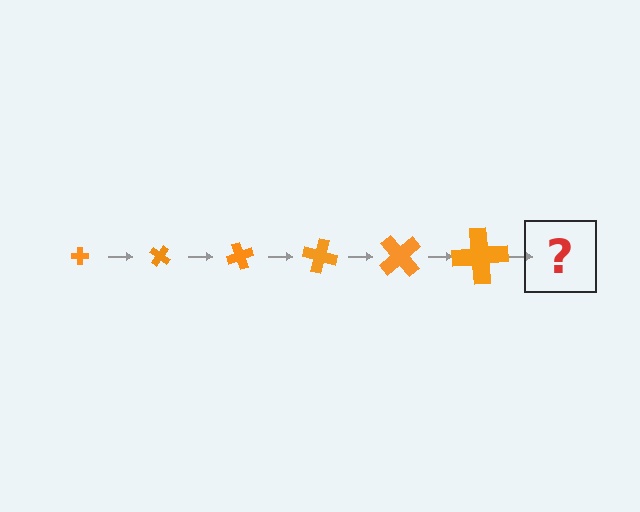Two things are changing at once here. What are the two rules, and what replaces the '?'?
The two rules are that the cross grows larger each step and it rotates 35 degrees each step. The '?' should be a cross, larger than the previous one and rotated 210 degrees from the start.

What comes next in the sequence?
The next element should be a cross, larger than the previous one and rotated 210 degrees from the start.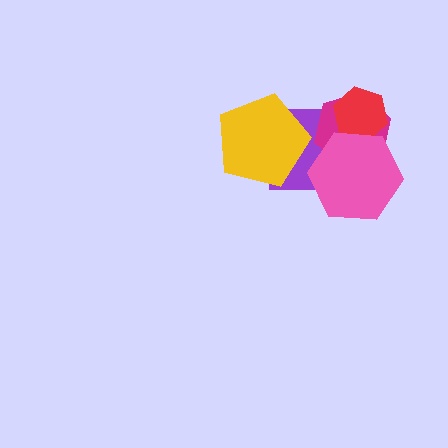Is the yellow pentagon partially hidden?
No, no other shape covers it.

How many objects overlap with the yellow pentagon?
1 object overlaps with the yellow pentagon.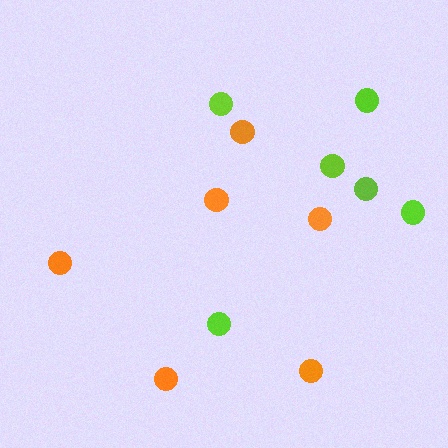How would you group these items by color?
There are 2 groups: one group of lime circles (6) and one group of orange circles (6).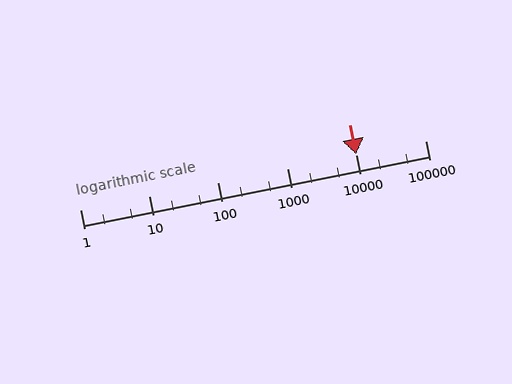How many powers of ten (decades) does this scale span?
The scale spans 5 decades, from 1 to 100000.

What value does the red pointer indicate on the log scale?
The pointer indicates approximately 10000.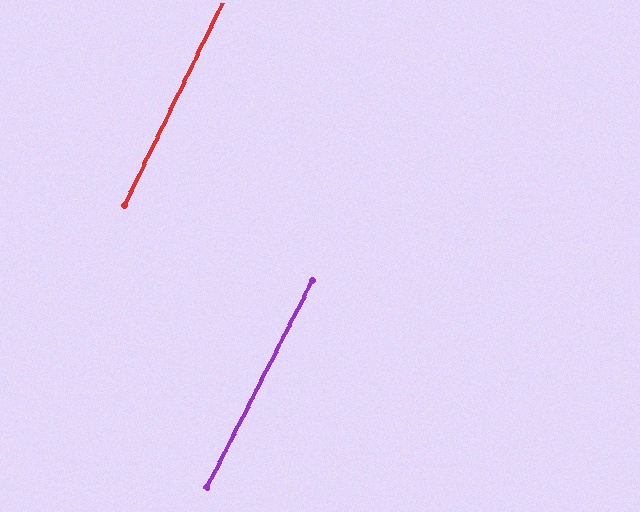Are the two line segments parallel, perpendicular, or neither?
Parallel — their directions differ by only 0.9°.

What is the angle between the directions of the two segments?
Approximately 1 degree.